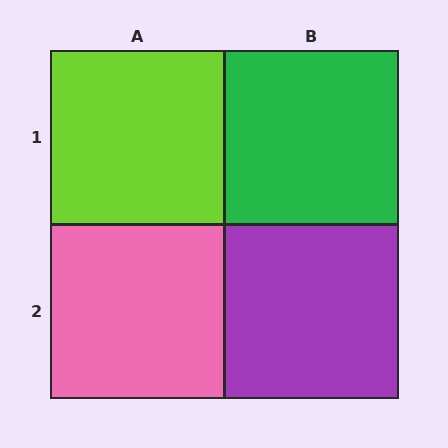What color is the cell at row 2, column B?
Purple.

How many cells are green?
1 cell is green.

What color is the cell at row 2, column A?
Pink.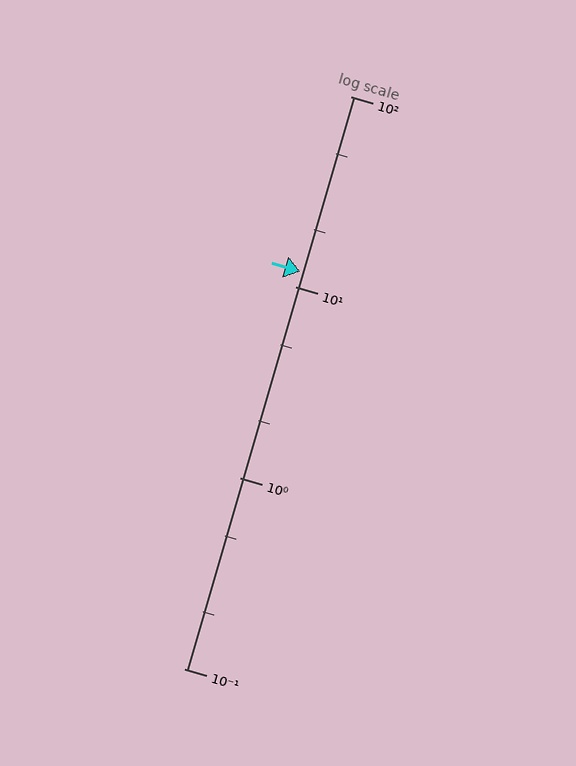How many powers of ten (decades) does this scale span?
The scale spans 3 decades, from 0.1 to 100.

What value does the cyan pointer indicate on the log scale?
The pointer indicates approximately 12.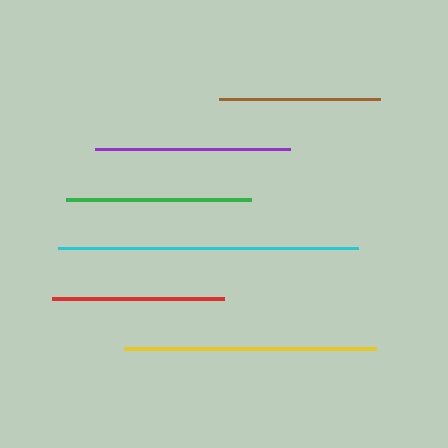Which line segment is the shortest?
The brown line is the shortest at approximately 161 pixels.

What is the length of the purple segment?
The purple segment is approximately 195 pixels long.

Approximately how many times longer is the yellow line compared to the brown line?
The yellow line is approximately 1.6 times the length of the brown line.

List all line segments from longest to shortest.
From longest to shortest: cyan, yellow, purple, green, red, brown.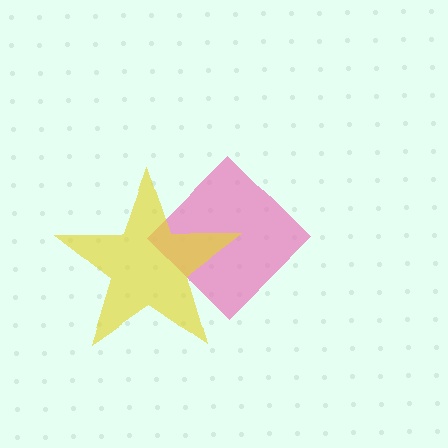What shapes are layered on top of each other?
The layered shapes are: a pink diamond, a yellow star.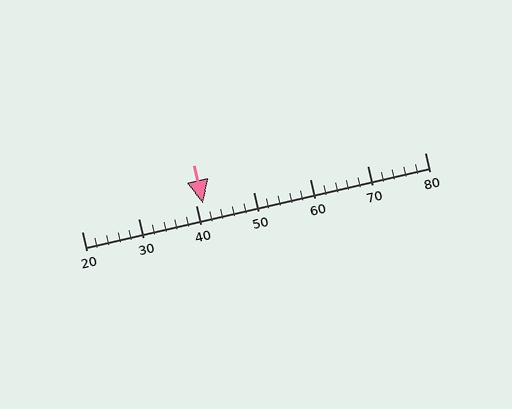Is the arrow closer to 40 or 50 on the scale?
The arrow is closer to 40.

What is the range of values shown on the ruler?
The ruler shows values from 20 to 80.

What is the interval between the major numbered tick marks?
The major tick marks are spaced 10 units apart.